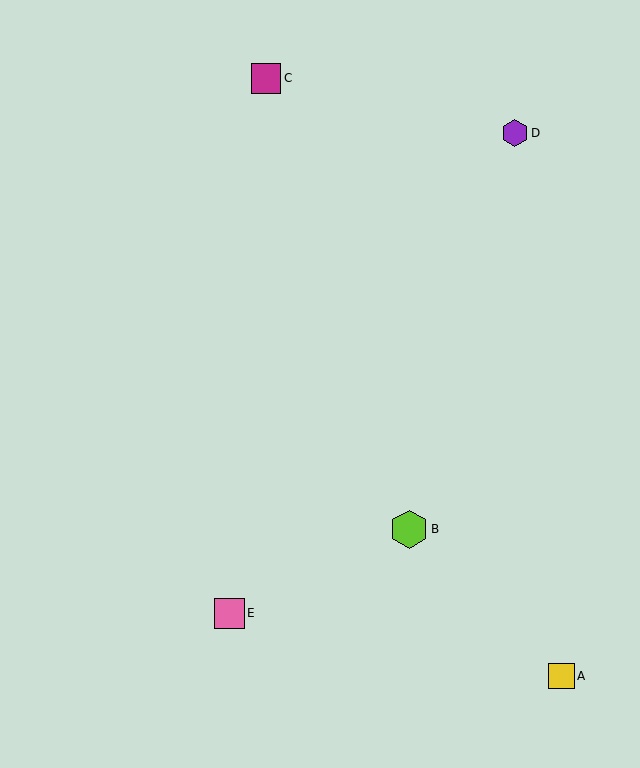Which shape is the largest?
The lime hexagon (labeled B) is the largest.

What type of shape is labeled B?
Shape B is a lime hexagon.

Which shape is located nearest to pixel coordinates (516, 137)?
The purple hexagon (labeled D) at (515, 133) is nearest to that location.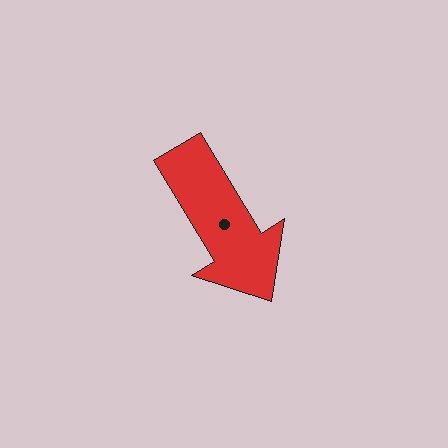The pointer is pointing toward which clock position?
Roughly 5 o'clock.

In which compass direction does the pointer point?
Southeast.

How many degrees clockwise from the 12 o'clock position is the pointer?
Approximately 149 degrees.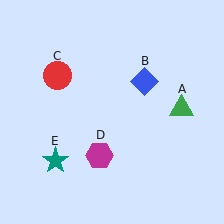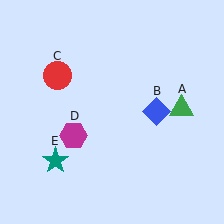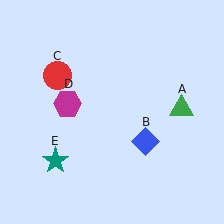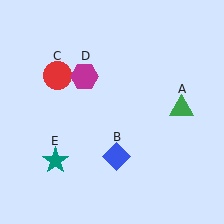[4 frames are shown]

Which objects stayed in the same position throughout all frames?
Green triangle (object A) and red circle (object C) and teal star (object E) remained stationary.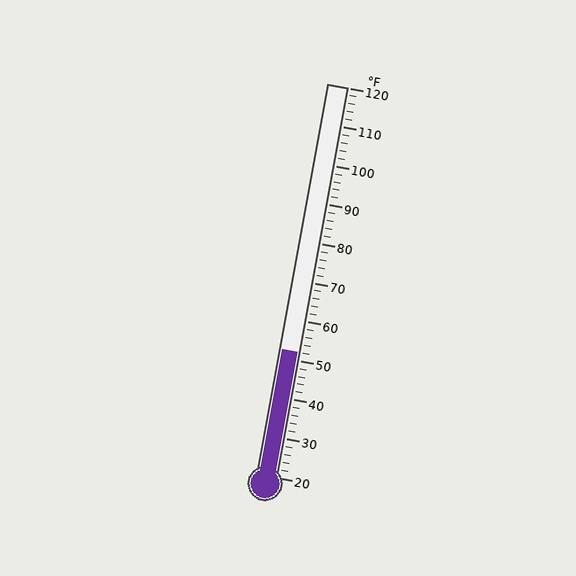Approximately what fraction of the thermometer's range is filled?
The thermometer is filled to approximately 30% of its range.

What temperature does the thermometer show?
The thermometer shows approximately 52°F.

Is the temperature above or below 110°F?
The temperature is below 110°F.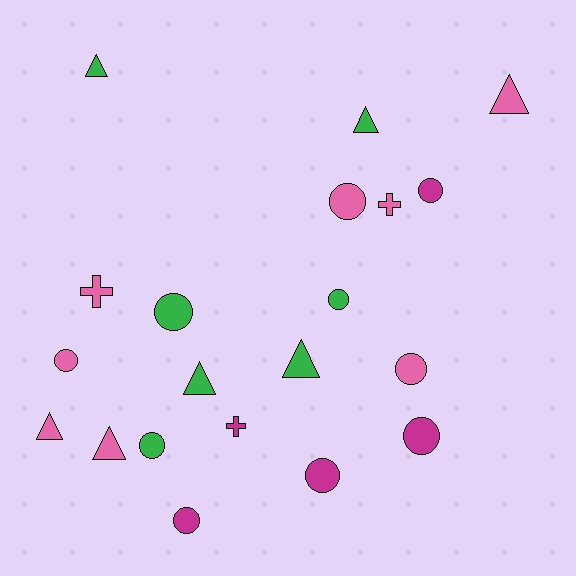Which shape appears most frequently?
Circle, with 10 objects.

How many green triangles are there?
There are 4 green triangles.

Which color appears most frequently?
Pink, with 8 objects.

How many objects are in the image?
There are 20 objects.